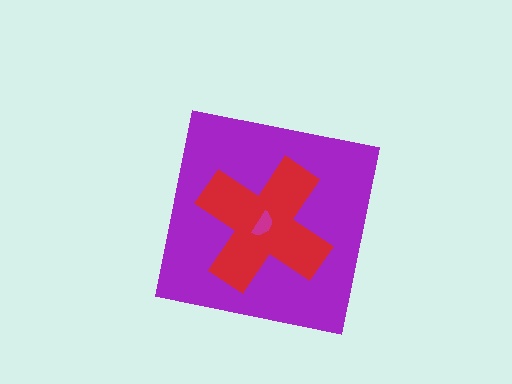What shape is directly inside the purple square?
The red cross.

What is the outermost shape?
The purple square.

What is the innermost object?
The magenta semicircle.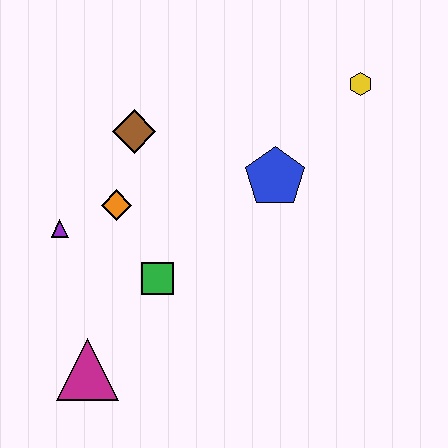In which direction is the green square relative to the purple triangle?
The green square is to the right of the purple triangle.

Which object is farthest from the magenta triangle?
The yellow hexagon is farthest from the magenta triangle.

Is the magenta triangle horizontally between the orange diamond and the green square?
No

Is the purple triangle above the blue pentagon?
No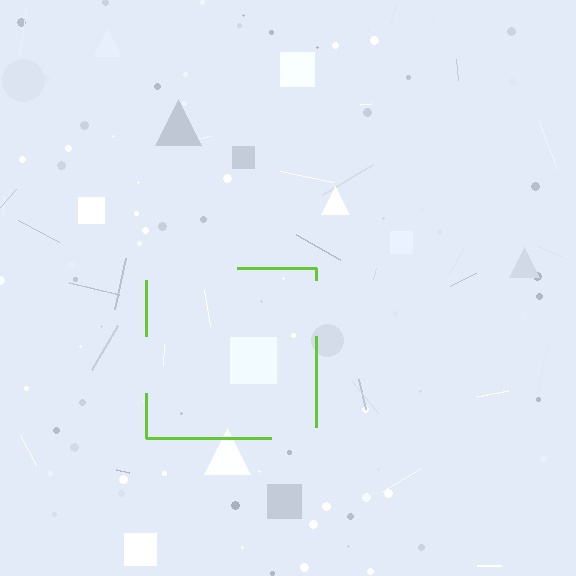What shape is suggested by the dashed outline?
The dashed outline suggests a square.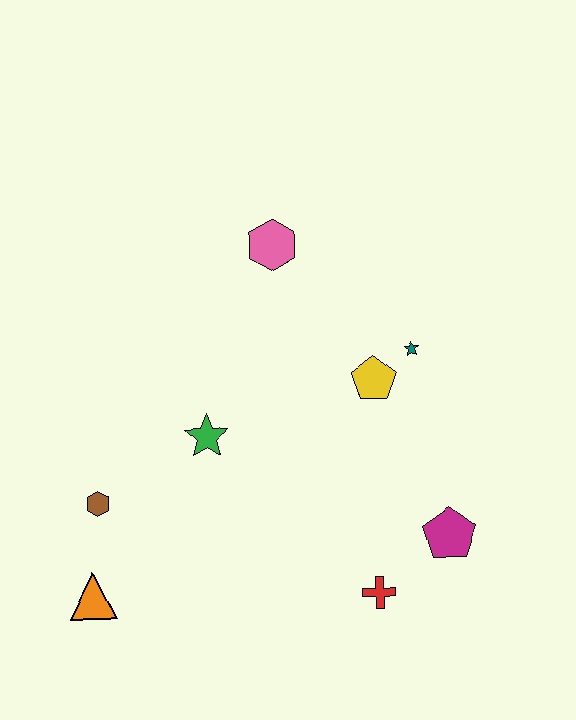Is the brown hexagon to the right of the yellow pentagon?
No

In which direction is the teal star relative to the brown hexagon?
The teal star is to the right of the brown hexagon.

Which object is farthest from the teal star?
The orange triangle is farthest from the teal star.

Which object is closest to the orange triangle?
The brown hexagon is closest to the orange triangle.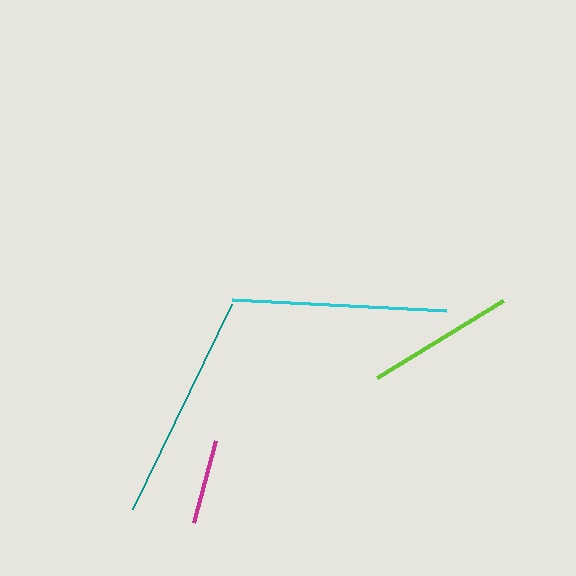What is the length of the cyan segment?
The cyan segment is approximately 214 pixels long.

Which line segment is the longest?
The teal line is the longest at approximately 228 pixels.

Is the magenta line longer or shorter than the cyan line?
The cyan line is longer than the magenta line.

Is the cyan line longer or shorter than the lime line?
The cyan line is longer than the lime line.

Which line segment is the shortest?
The magenta line is the shortest at approximately 85 pixels.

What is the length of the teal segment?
The teal segment is approximately 228 pixels long.